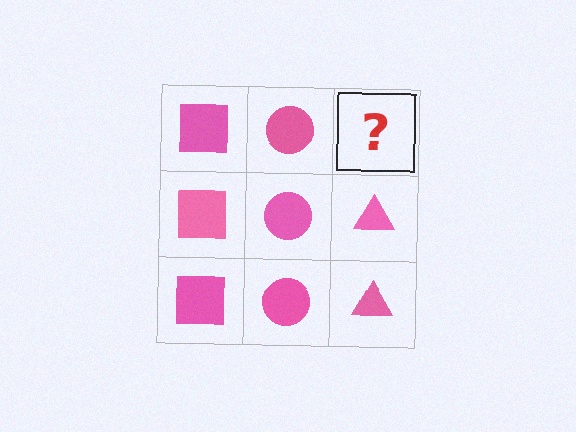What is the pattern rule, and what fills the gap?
The rule is that each column has a consistent shape. The gap should be filled with a pink triangle.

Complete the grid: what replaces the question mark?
The question mark should be replaced with a pink triangle.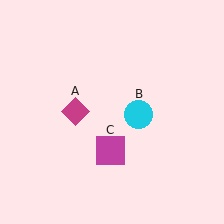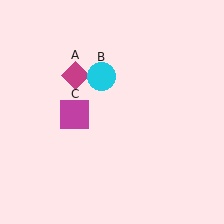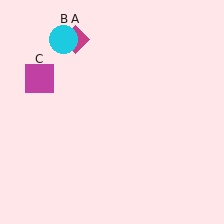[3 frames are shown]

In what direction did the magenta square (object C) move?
The magenta square (object C) moved up and to the left.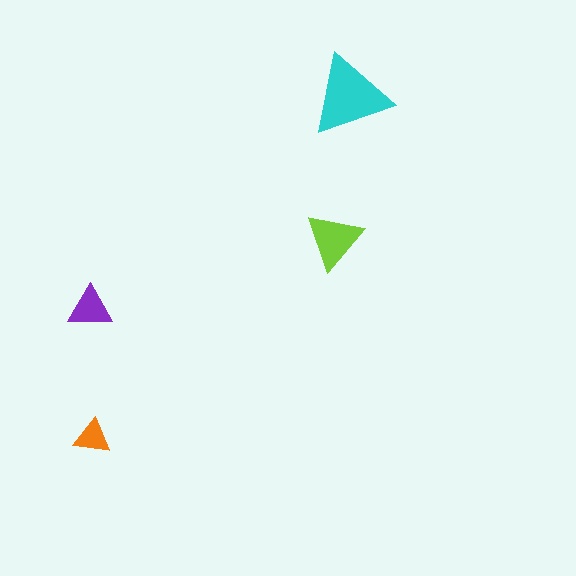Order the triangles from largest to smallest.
the cyan one, the lime one, the purple one, the orange one.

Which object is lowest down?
The orange triangle is bottommost.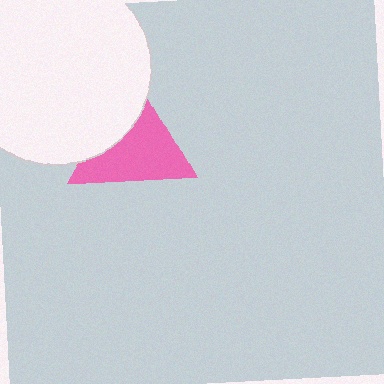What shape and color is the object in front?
The object in front is a white circle.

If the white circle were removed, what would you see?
You would see the complete pink triangle.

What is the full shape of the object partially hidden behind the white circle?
The partially hidden object is a pink triangle.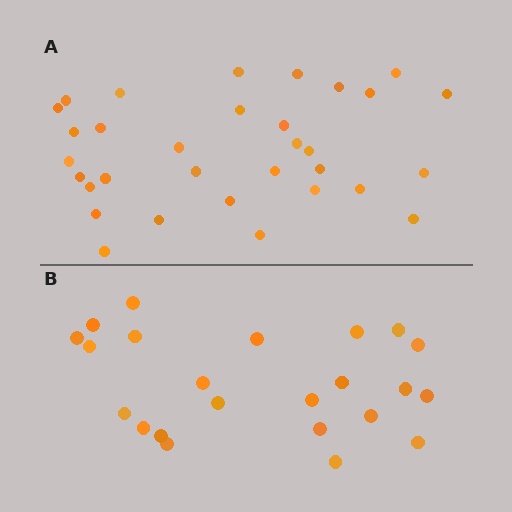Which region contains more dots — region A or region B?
Region A (the top region) has more dots.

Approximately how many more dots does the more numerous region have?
Region A has roughly 8 or so more dots than region B.